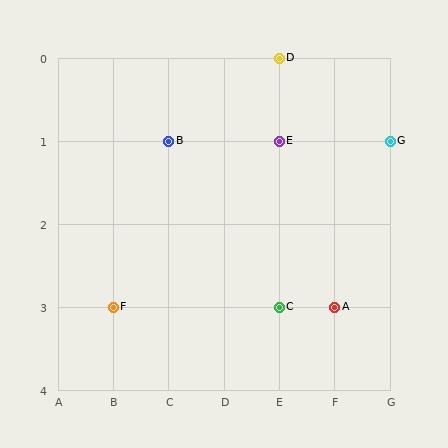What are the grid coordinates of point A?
Point A is at grid coordinates (F, 3).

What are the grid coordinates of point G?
Point G is at grid coordinates (G, 1).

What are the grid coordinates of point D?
Point D is at grid coordinates (E, 0).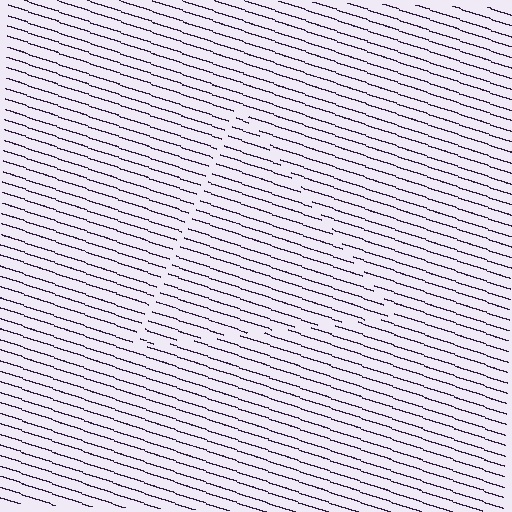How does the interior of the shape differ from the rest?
The interior of the shape contains the same grating, shifted by half a period — the contour is defined by the phase discontinuity where line-ends from the inner and outer gratings abut.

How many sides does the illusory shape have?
3 sides — the line-ends trace a triangle.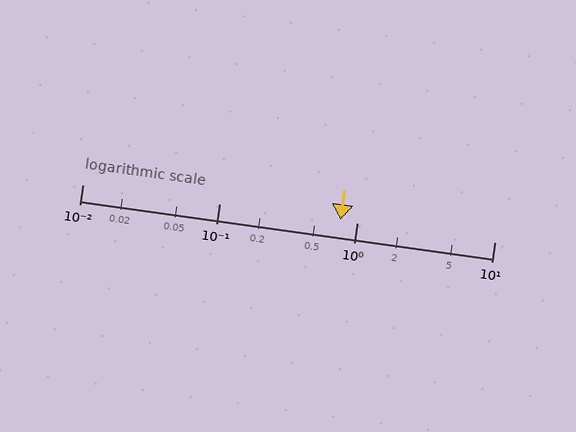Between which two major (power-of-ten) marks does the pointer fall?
The pointer is between 0.1 and 1.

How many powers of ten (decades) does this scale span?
The scale spans 3 decades, from 0.01 to 10.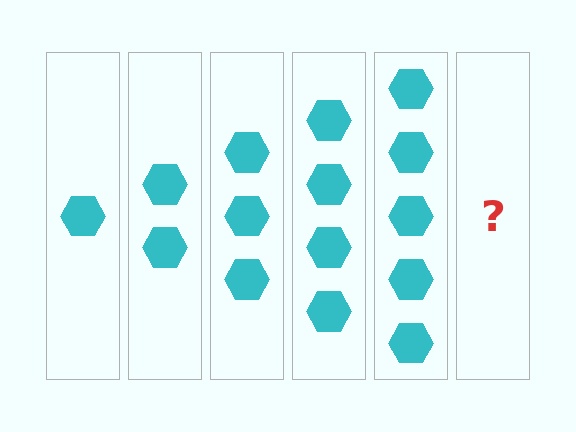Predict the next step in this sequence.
The next step is 6 hexagons.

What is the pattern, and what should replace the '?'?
The pattern is that each step adds one more hexagon. The '?' should be 6 hexagons.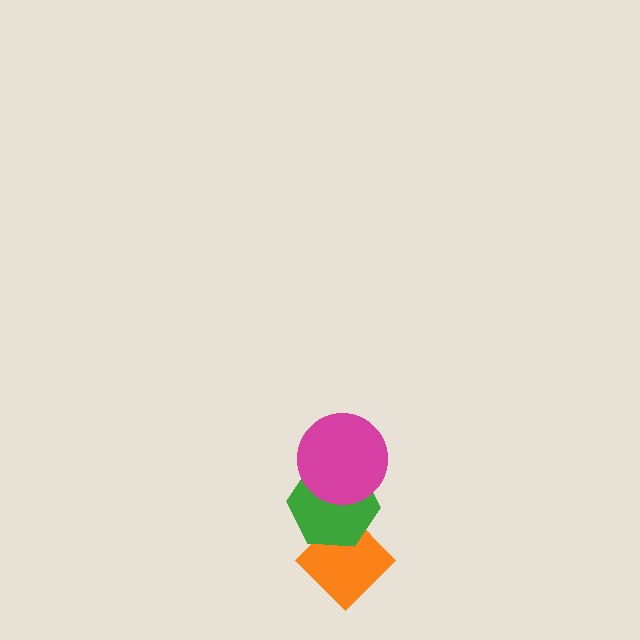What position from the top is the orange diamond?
The orange diamond is 3rd from the top.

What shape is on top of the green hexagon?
The magenta circle is on top of the green hexagon.